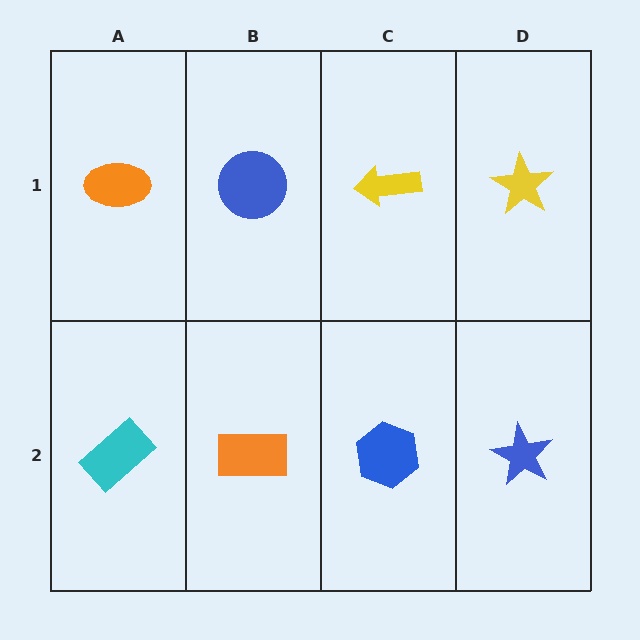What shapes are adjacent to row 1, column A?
A cyan rectangle (row 2, column A), a blue circle (row 1, column B).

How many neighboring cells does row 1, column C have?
3.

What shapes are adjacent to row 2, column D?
A yellow star (row 1, column D), a blue hexagon (row 2, column C).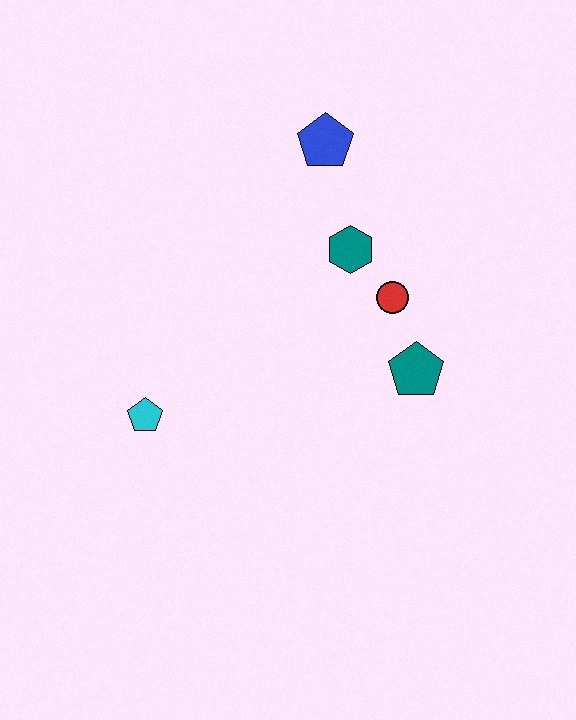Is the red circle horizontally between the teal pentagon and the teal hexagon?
Yes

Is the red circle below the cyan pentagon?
No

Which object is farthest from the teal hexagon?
The cyan pentagon is farthest from the teal hexagon.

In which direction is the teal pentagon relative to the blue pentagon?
The teal pentagon is below the blue pentagon.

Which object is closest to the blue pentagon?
The teal hexagon is closest to the blue pentagon.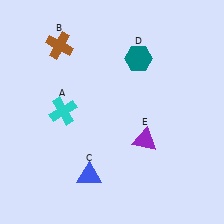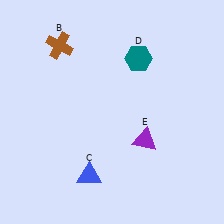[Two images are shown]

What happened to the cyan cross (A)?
The cyan cross (A) was removed in Image 2. It was in the top-left area of Image 1.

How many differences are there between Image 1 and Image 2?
There is 1 difference between the two images.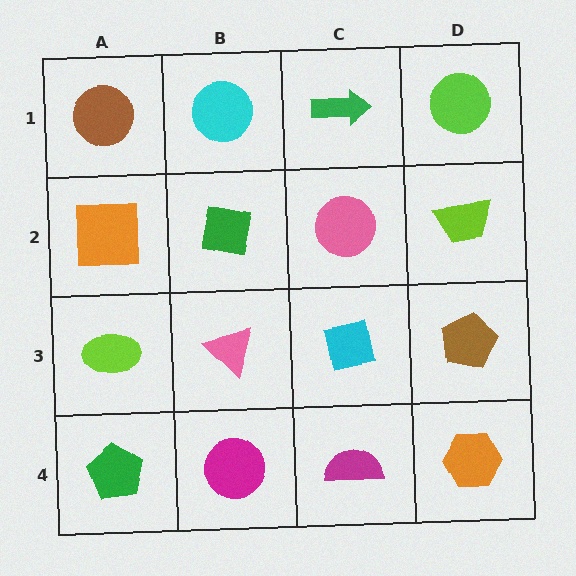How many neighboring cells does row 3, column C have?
4.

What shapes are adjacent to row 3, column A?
An orange square (row 2, column A), a green pentagon (row 4, column A), a pink triangle (row 3, column B).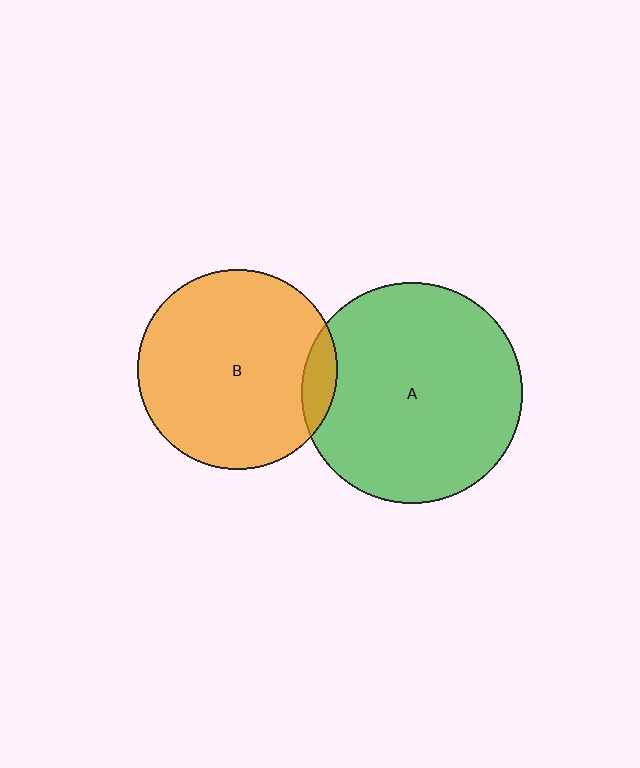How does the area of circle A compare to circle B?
Approximately 1.2 times.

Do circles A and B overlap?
Yes.